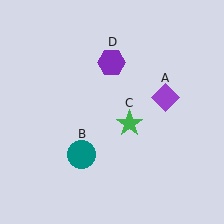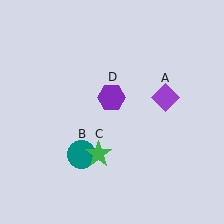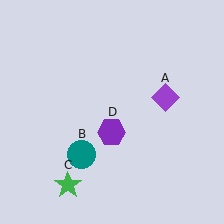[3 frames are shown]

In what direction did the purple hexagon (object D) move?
The purple hexagon (object D) moved down.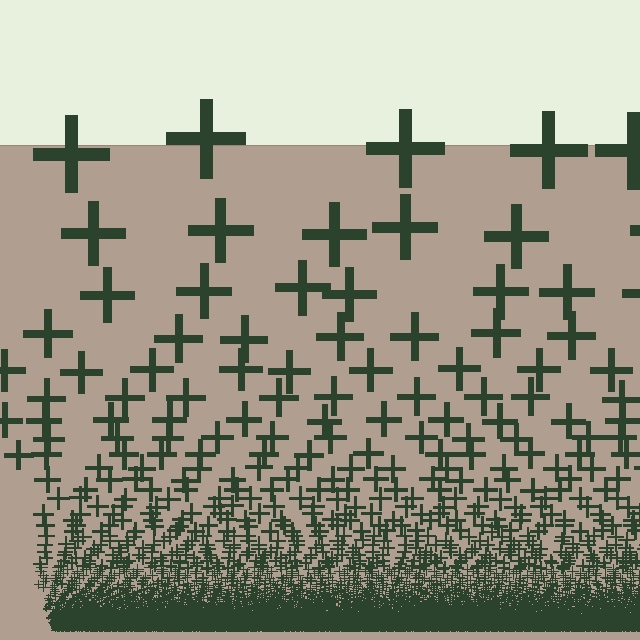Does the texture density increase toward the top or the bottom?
Density increases toward the bottom.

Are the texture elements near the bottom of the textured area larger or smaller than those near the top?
Smaller. The gradient is inverted — elements near the bottom are smaller and denser.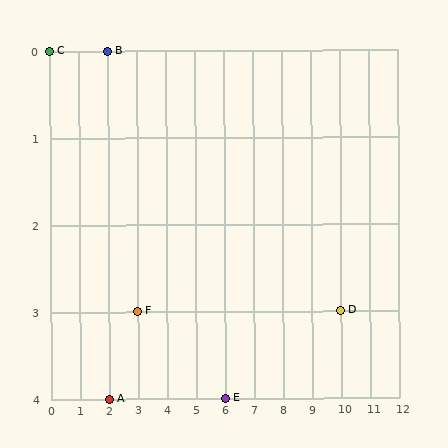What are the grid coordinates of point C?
Point C is at grid coordinates (0, 0).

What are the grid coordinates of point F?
Point F is at grid coordinates (3, 3).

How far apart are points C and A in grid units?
Points C and A are 2 columns and 4 rows apart (about 4.5 grid units diagonally).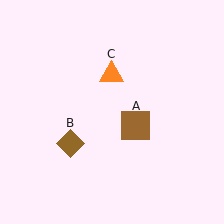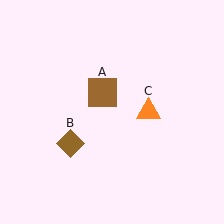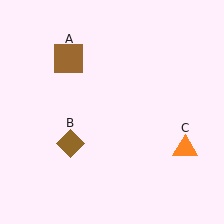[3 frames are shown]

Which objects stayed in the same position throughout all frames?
Brown diamond (object B) remained stationary.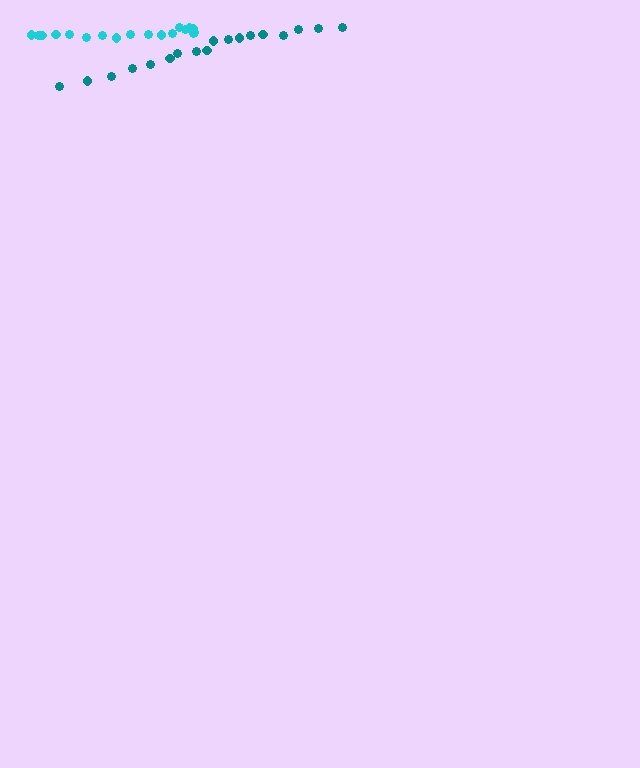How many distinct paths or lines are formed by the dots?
There are 2 distinct paths.